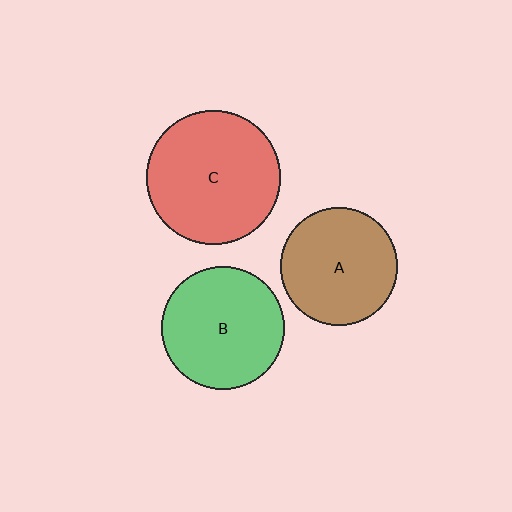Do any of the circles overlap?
No, none of the circles overlap.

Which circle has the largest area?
Circle C (red).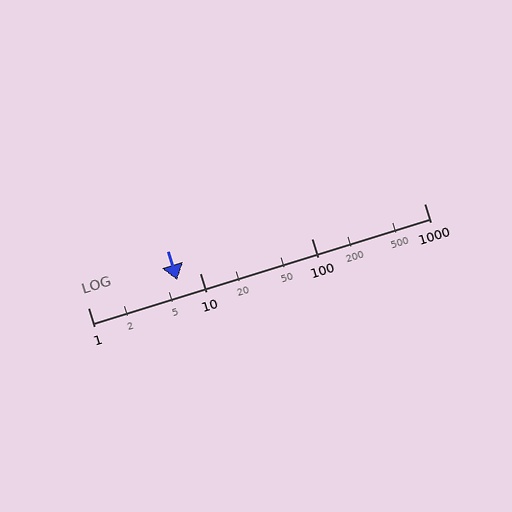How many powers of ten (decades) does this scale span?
The scale spans 3 decades, from 1 to 1000.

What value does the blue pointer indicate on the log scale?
The pointer indicates approximately 6.3.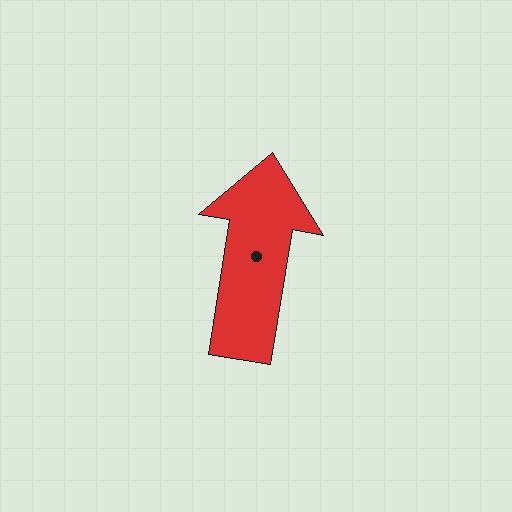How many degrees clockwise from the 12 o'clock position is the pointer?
Approximately 9 degrees.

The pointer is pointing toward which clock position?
Roughly 12 o'clock.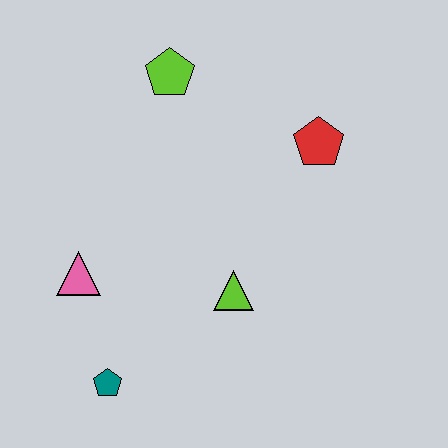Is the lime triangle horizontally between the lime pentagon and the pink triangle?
No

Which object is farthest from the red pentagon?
The teal pentagon is farthest from the red pentagon.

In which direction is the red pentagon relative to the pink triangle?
The red pentagon is to the right of the pink triangle.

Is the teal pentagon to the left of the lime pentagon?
Yes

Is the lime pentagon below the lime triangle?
No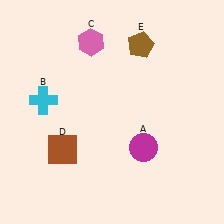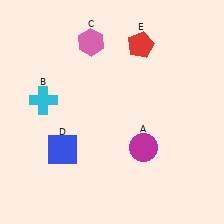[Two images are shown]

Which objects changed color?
D changed from brown to blue. E changed from brown to red.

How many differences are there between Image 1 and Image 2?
There are 2 differences between the two images.